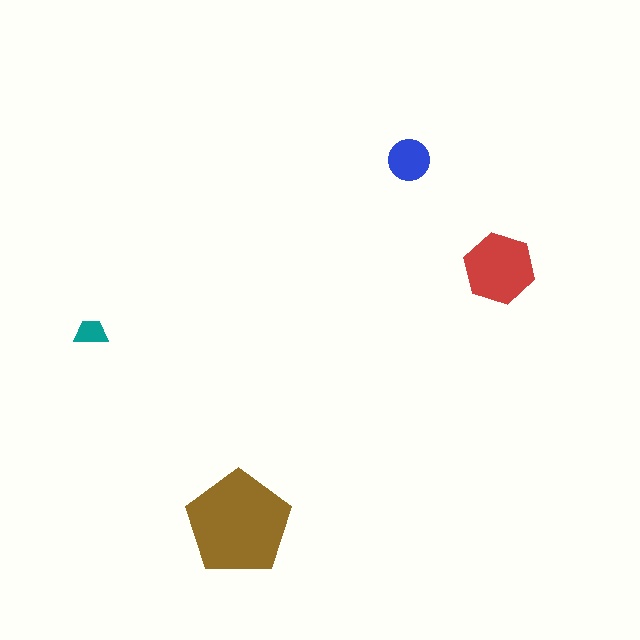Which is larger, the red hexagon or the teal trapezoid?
The red hexagon.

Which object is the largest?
The brown pentagon.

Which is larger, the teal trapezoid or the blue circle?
The blue circle.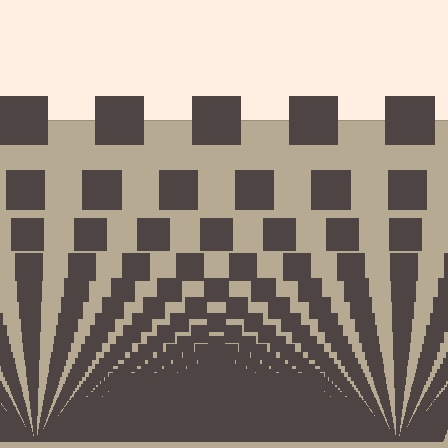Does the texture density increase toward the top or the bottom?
Density increases toward the bottom.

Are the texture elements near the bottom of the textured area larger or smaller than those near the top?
Smaller. The gradient is inverted — elements near the bottom are smaller and denser.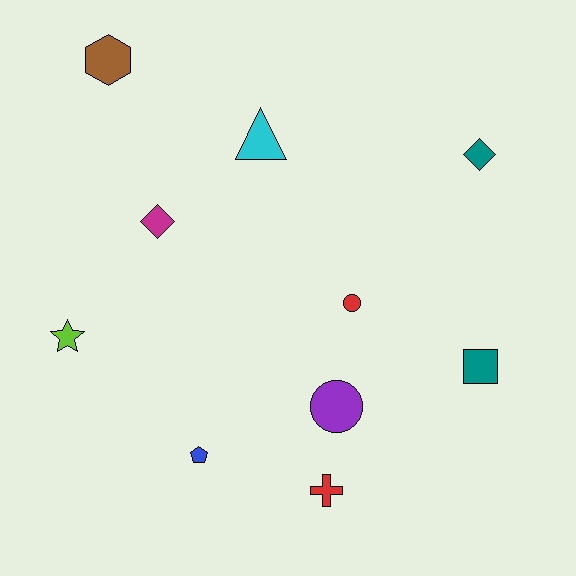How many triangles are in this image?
There is 1 triangle.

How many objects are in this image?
There are 10 objects.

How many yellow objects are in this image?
There are no yellow objects.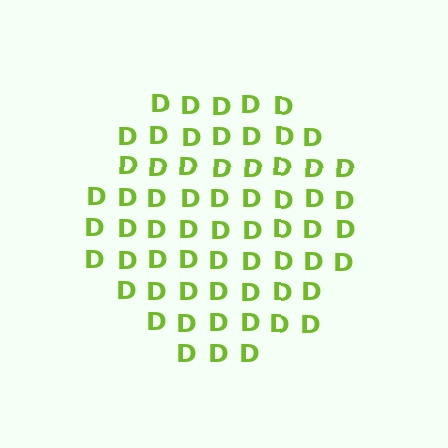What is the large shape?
The large shape is a circle.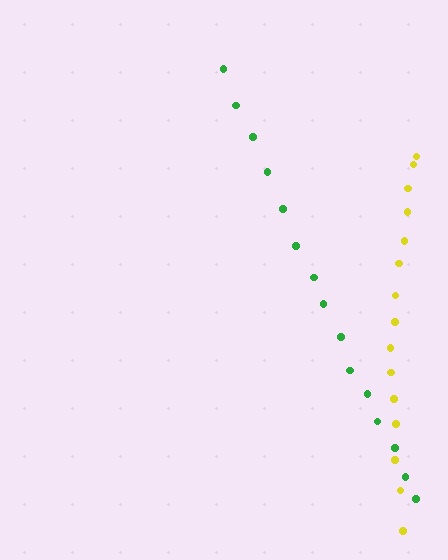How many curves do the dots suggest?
There are 2 distinct paths.